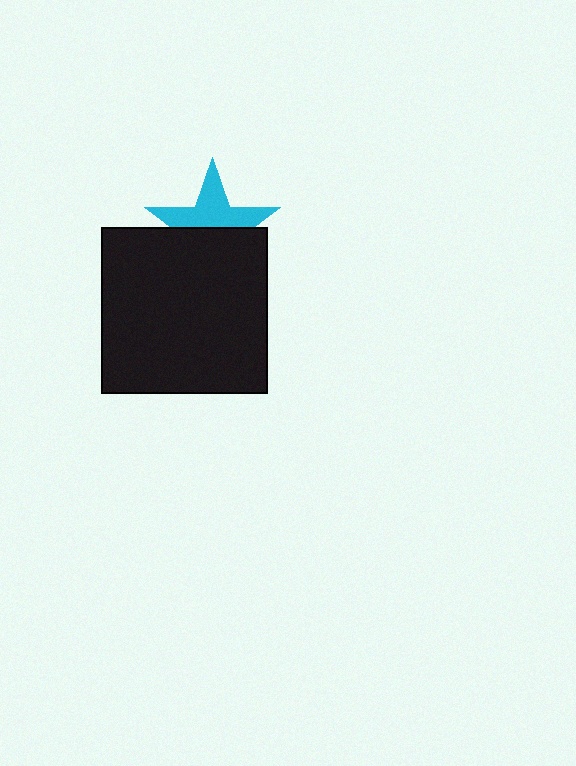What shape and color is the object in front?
The object in front is a black square.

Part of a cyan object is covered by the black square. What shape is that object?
It is a star.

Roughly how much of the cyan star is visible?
About half of it is visible (roughly 51%).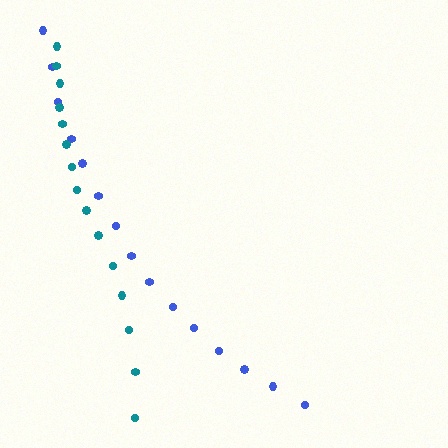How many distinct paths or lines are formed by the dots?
There are 2 distinct paths.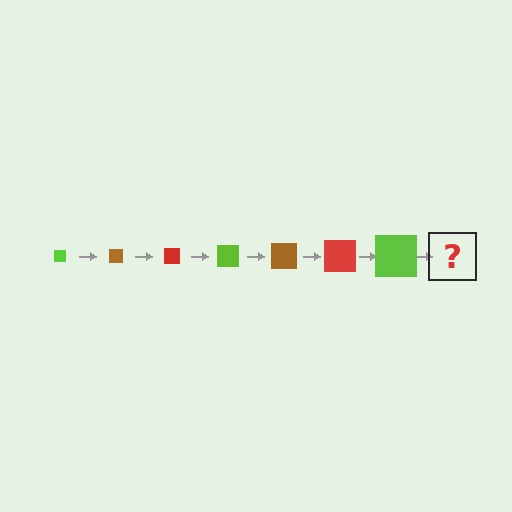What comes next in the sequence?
The next element should be a brown square, larger than the previous one.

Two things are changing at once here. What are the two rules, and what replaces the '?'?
The two rules are that the square grows larger each step and the color cycles through lime, brown, and red. The '?' should be a brown square, larger than the previous one.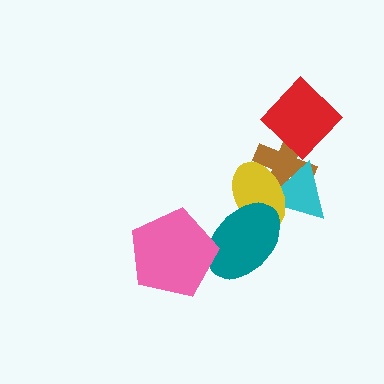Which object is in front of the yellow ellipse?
The teal ellipse is in front of the yellow ellipse.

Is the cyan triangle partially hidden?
Yes, it is partially covered by another shape.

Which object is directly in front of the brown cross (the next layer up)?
The cyan triangle is directly in front of the brown cross.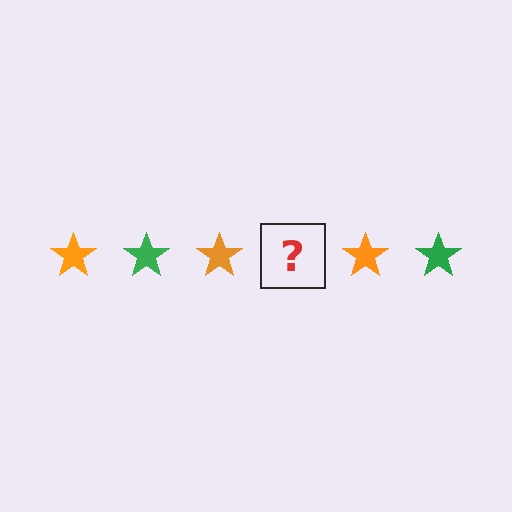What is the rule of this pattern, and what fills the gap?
The rule is that the pattern cycles through orange, green stars. The gap should be filled with a green star.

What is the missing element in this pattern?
The missing element is a green star.